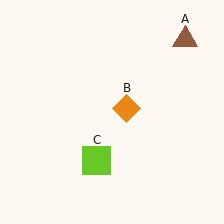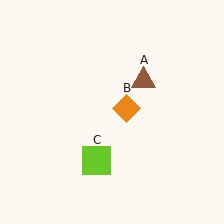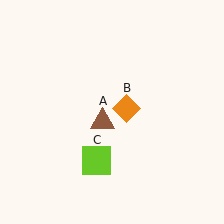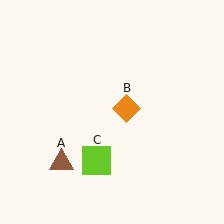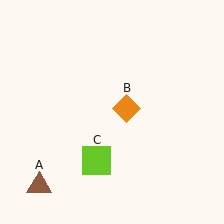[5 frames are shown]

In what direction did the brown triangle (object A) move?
The brown triangle (object A) moved down and to the left.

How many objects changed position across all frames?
1 object changed position: brown triangle (object A).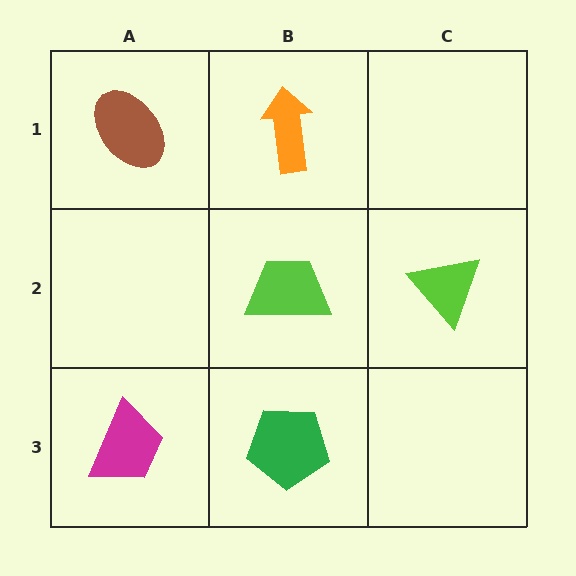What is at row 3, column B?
A green pentagon.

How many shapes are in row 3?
2 shapes.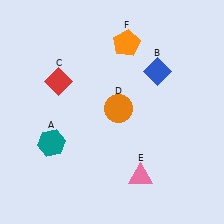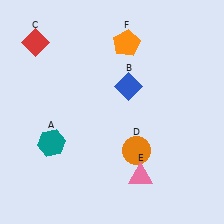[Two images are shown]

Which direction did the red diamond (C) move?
The red diamond (C) moved up.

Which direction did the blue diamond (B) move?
The blue diamond (B) moved left.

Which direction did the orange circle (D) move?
The orange circle (D) moved down.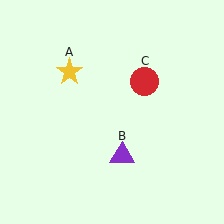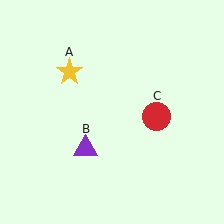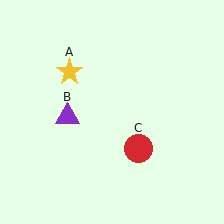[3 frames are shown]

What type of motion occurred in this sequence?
The purple triangle (object B), red circle (object C) rotated clockwise around the center of the scene.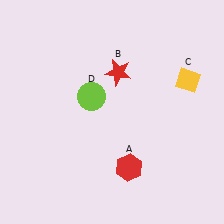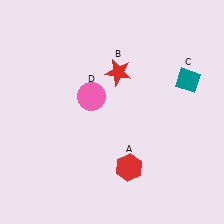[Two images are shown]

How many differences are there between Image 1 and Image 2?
There are 2 differences between the two images.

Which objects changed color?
C changed from yellow to teal. D changed from lime to pink.